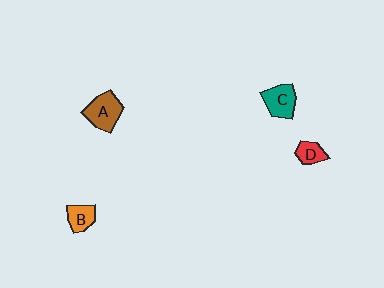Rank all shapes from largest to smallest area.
From largest to smallest: A (brown), C (teal), B (orange), D (red).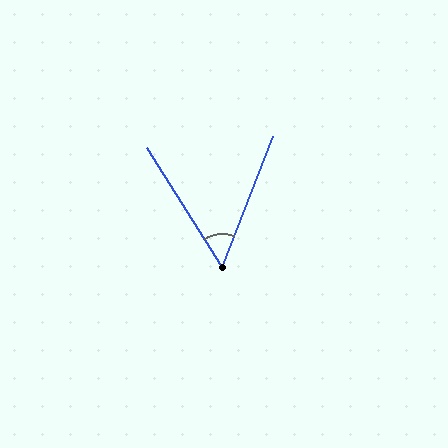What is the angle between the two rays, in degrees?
Approximately 53 degrees.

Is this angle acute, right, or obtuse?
It is acute.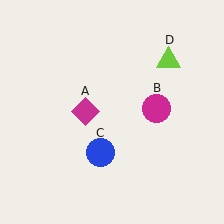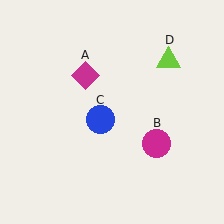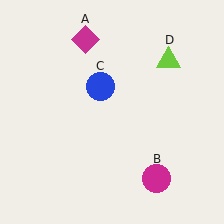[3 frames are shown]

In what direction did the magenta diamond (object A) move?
The magenta diamond (object A) moved up.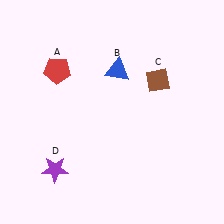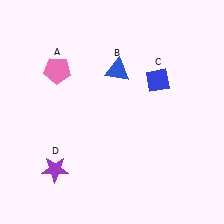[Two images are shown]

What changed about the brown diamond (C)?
In Image 1, C is brown. In Image 2, it changed to blue.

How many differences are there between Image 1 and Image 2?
There are 2 differences between the two images.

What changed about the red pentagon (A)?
In Image 1, A is red. In Image 2, it changed to pink.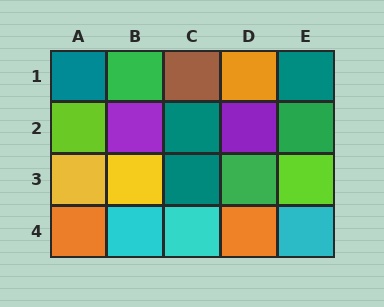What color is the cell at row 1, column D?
Orange.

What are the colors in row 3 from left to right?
Yellow, yellow, teal, green, lime.